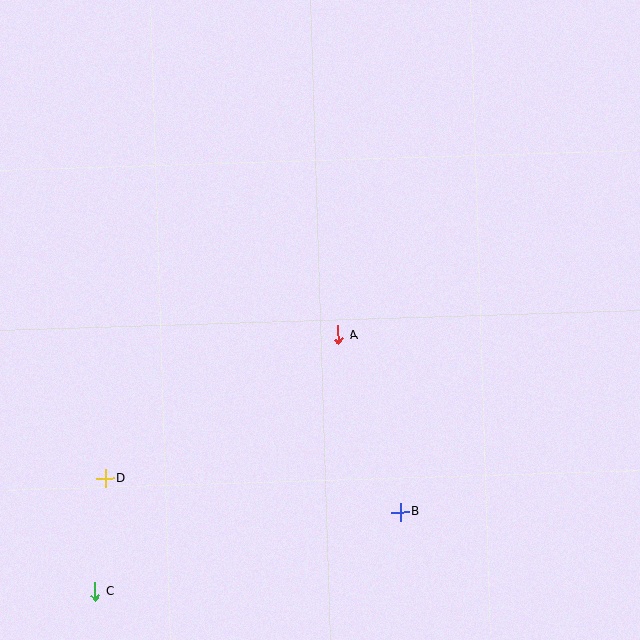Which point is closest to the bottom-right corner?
Point B is closest to the bottom-right corner.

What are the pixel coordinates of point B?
Point B is at (400, 512).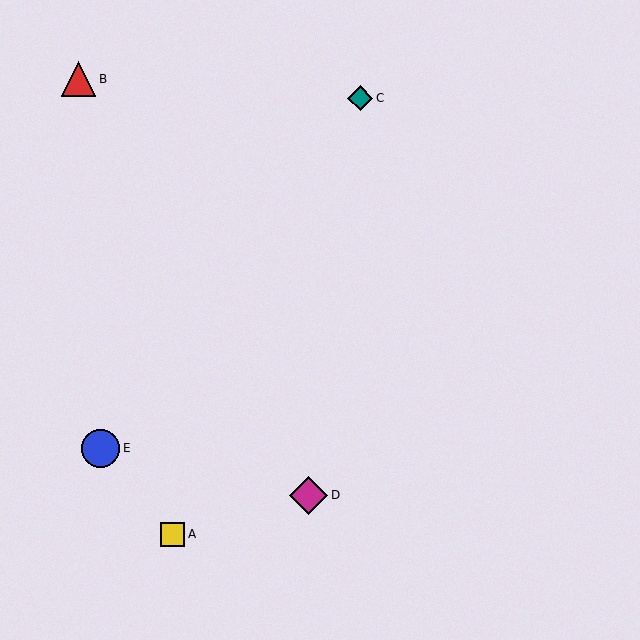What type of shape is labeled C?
Shape C is a teal diamond.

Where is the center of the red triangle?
The center of the red triangle is at (78, 79).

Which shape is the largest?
The blue circle (labeled E) is the largest.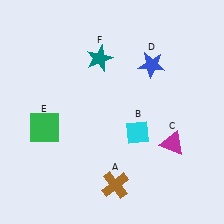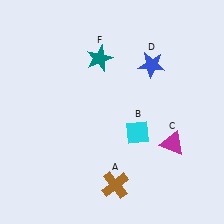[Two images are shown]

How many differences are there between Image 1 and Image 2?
There is 1 difference between the two images.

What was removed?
The green square (E) was removed in Image 2.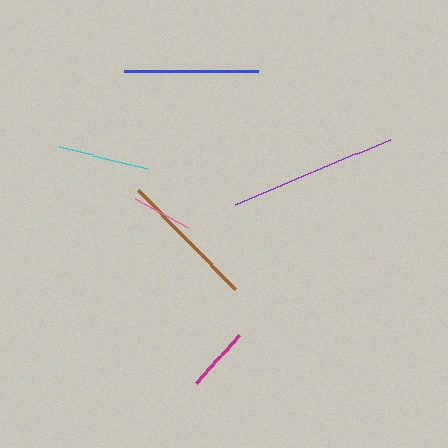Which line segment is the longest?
The purple line is the longest at approximately 169 pixels.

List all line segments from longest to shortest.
From longest to shortest: purple, brown, blue, cyan, magenta, pink.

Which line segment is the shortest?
The pink line is the shortest at approximately 61 pixels.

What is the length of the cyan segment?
The cyan segment is approximately 91 pixels long.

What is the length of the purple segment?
The purple segment is approximately 169 pixels long.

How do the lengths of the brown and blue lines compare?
The brown and blue lines are approximately the same length.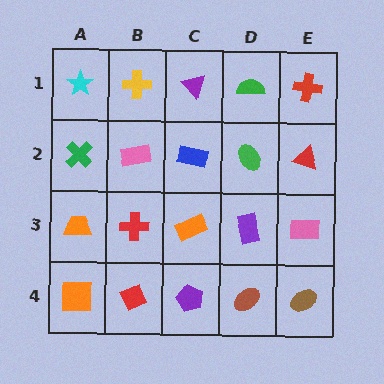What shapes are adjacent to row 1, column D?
A green ellipse (row 2, column D), a purple triangle (row 1, column C), a red cross (row 1, column E).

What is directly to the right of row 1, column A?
A yellow cross.